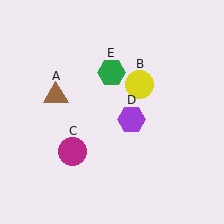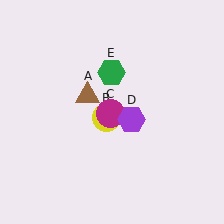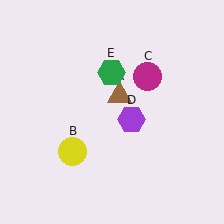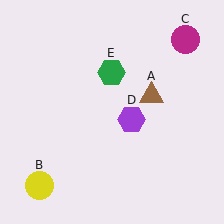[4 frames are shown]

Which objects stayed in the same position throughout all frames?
Purple hexagon (object D) and green hexagon (object E) remained stationary.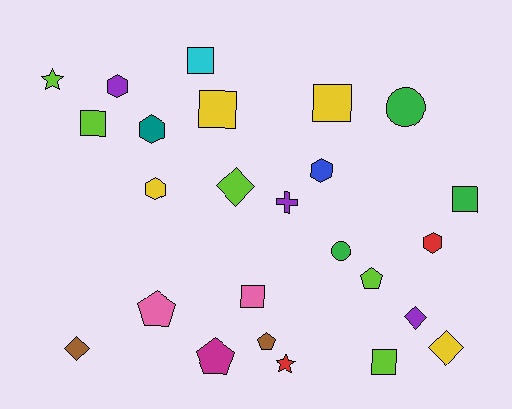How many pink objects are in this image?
There are 2 pink objects.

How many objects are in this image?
There are 25 objects.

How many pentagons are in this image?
There are 4 pentagons.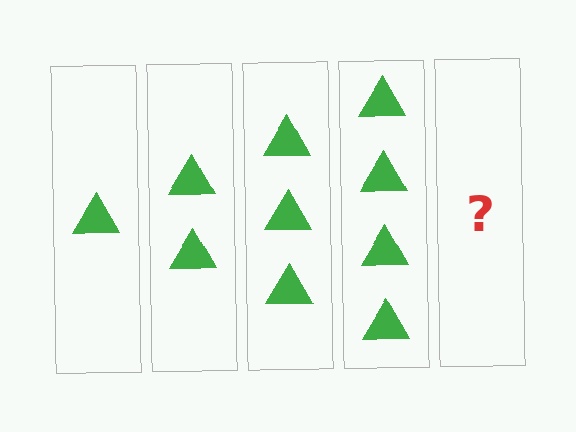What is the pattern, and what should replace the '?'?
The pattern is that each step adds one more triangle. The '?' should be 5 triangles.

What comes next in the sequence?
The next element should be 5 triangles.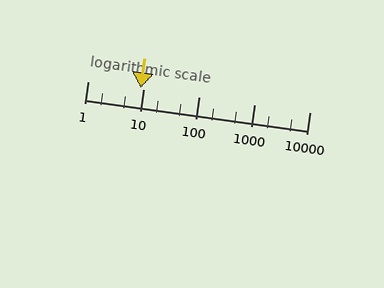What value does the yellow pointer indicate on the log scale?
The pointer indicates approximately 9.2.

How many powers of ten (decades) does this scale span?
The scale spans 4 decades, from 1 to 10000.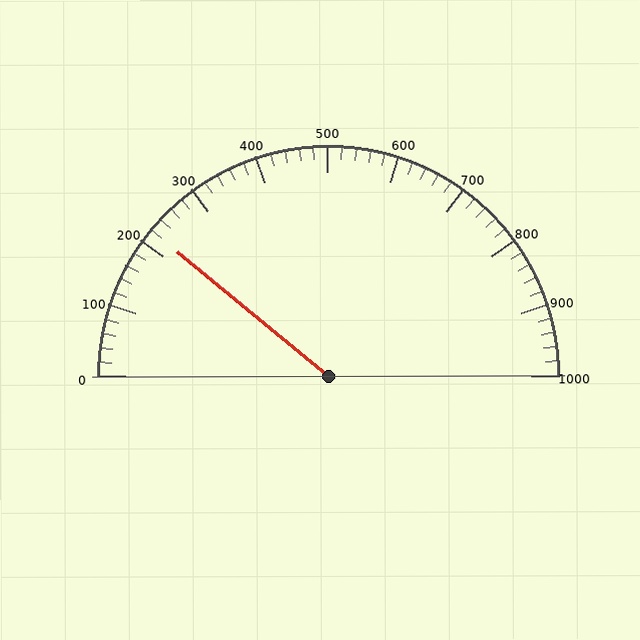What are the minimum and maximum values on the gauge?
The gauge ranges from 0 to 1000.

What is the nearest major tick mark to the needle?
The nearest major tick mark is 200.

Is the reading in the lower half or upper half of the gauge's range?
The reading is in the lower half of the range (0 to 1000).